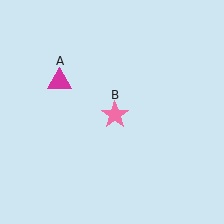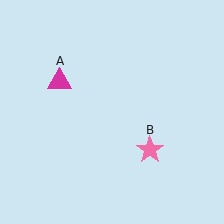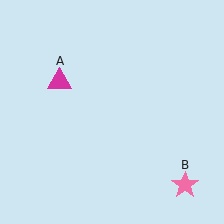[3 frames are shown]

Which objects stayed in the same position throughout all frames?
Magenta triangle (object A) remained stationary.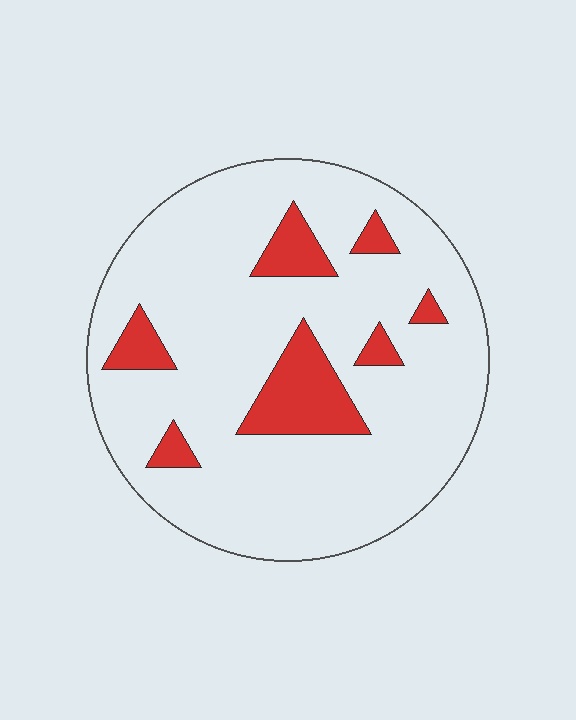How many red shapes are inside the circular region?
7.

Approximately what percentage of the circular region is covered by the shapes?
Approximately 15%.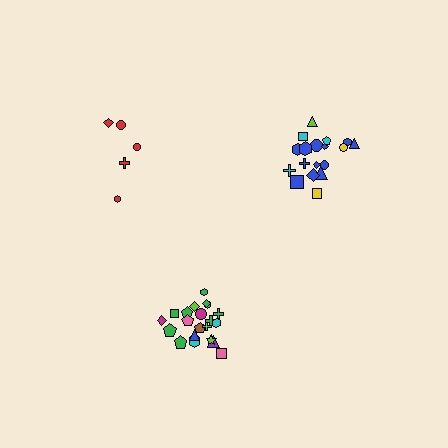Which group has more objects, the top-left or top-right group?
The top-right group.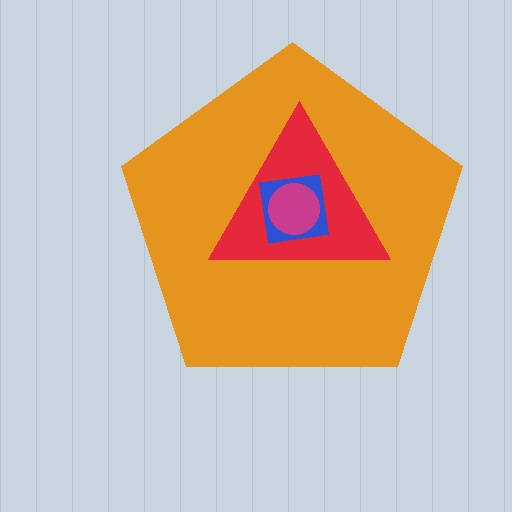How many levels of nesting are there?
4.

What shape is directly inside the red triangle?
The blue square.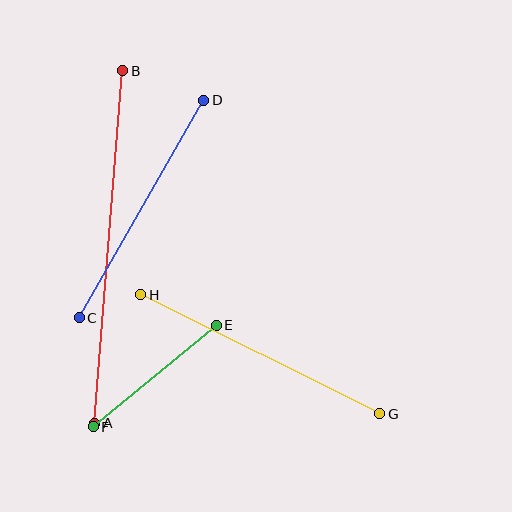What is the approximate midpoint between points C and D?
The midpoint is at approximately (142, 209) pixels.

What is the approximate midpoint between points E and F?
The midpoint is at approximately (155, 376) pixels.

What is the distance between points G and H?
The distance is approximately 267 pixels.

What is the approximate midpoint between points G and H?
The midpoint is at approximately (260, 354) pixels.